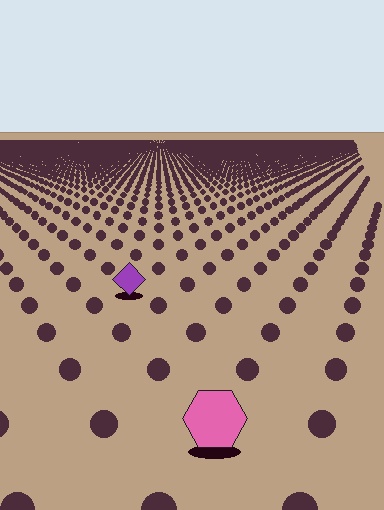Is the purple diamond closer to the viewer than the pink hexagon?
No. The pink hexagon is closer — you can tell from the texture gradient: the ground texture is coarser near it.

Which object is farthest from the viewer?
The purple diamond is farthest from the viewer. It appears smaller and the ground texture around it is denser.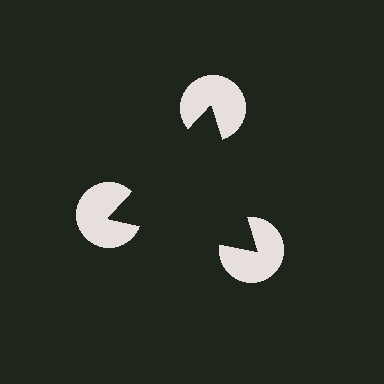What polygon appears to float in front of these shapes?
An illusory triangle — its edges are inferred from the aligned wedge cuts in the pac-man discs, not physically drawn.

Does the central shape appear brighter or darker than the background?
It typically appears slightly darker than the background, even though no actual brightness change is drawn.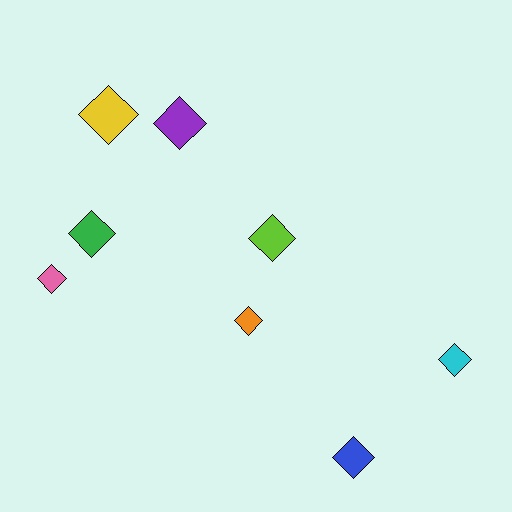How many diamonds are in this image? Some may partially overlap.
There are 8 diamonds.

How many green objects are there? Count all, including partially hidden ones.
There is 1 green object.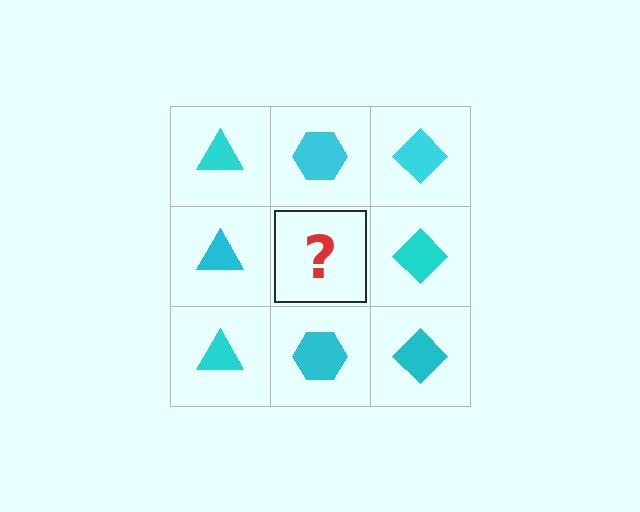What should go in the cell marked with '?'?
The missing cell should contain a cyan hexagon.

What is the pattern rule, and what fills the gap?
The rule is that each column has a consistent shape. The gap should be filled with a cyan hexagon.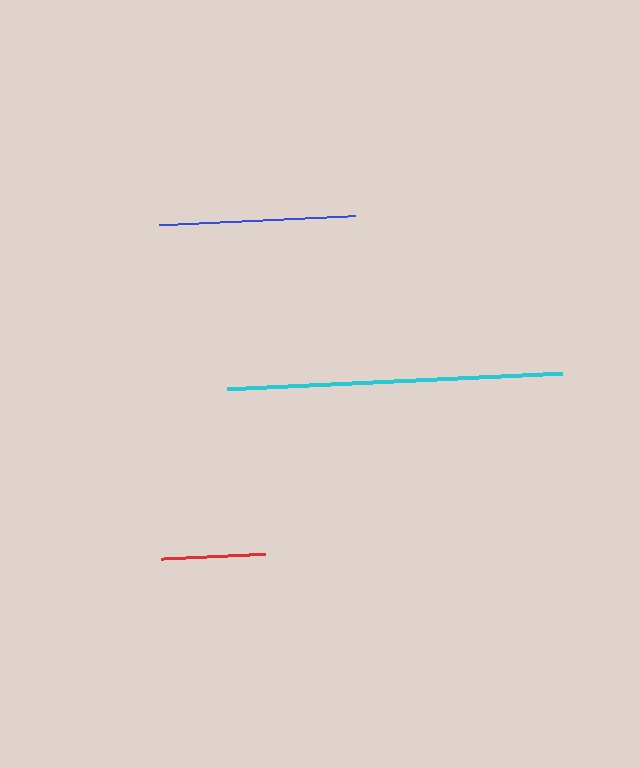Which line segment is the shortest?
The red line is the shortest at approximately 103 pixels.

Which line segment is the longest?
The cyan line is the longest at approximately 335 pixels.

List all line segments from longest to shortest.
From longest to shortest: cyan, blue, red.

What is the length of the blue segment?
The blue segment is approximately 196 pixels long.